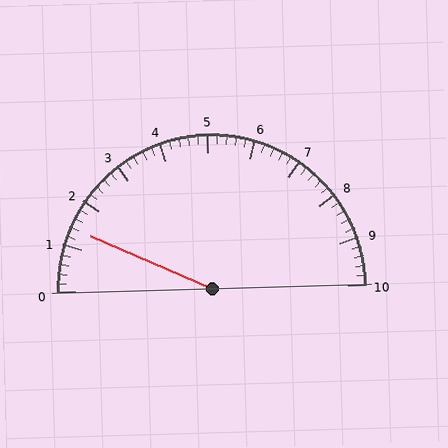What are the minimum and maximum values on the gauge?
The gauge ranges from 0 to 10.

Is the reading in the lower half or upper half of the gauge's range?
The reading is in the lower half of the range (0 to 10).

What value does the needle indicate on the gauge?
The needle indicates approximately 1.4.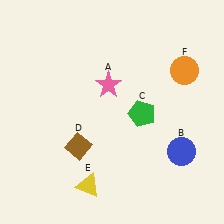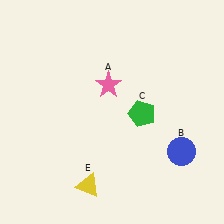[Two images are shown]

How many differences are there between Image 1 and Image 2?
There are 2 differences between the two images.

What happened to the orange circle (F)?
The orange circle (F) was removed in Image 2. It was in the top-right area of Image 1.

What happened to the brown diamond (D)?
The brown diamond (D) was removed in Image 2. It was in the bottom-left area of Image 1.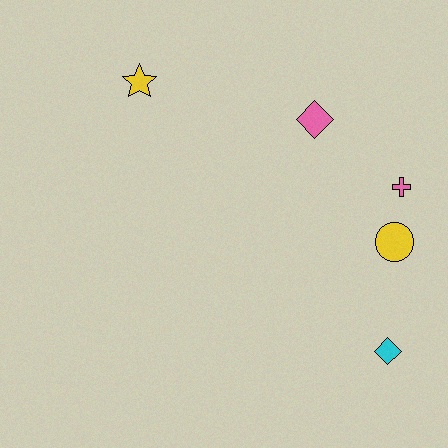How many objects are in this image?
There are 5 objects.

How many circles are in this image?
There is 1 circle.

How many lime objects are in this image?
There are no lime objects.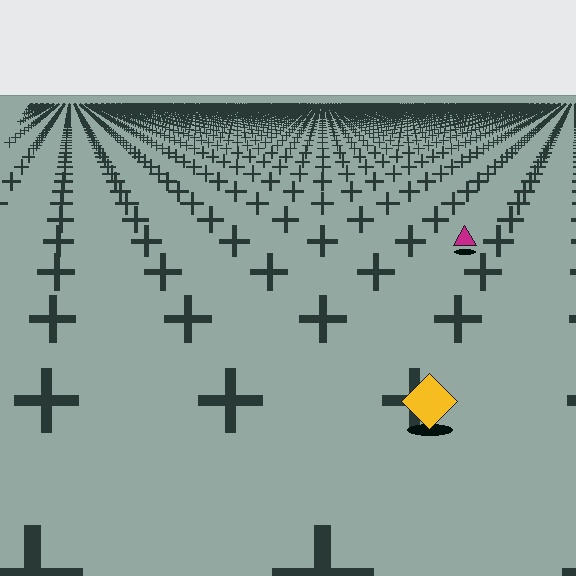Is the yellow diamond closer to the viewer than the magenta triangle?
Yes. The yellow diamond is closer — you can tell from the texture gradient: the ground texture is coarser near it.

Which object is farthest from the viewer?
The magenta triangle is farthest from the viewer. It appears smaller and the ground texture around it is denser.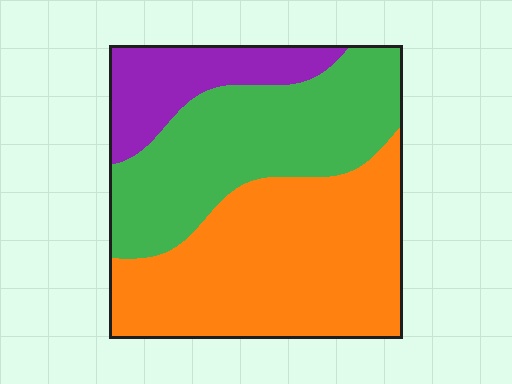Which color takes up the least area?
Purple, at roughly 15%.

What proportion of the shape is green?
Green takes up about three eighths (3/8) of the shape.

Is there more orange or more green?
Orange.